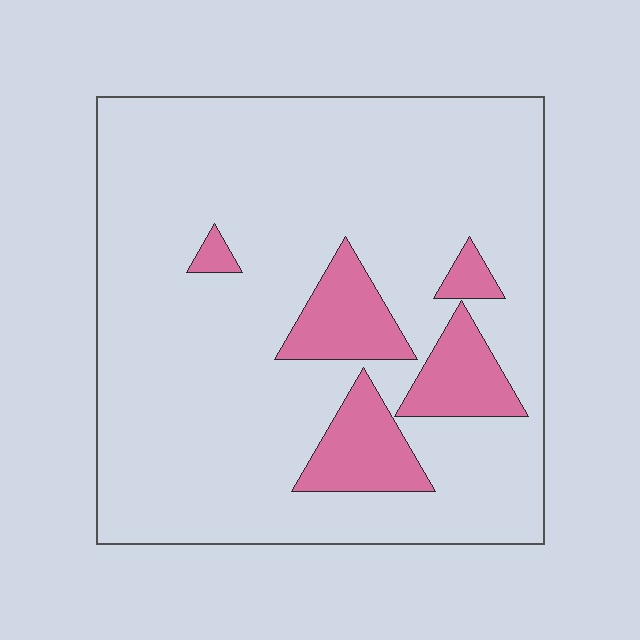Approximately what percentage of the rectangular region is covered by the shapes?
Approximately 15%.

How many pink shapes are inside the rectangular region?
5.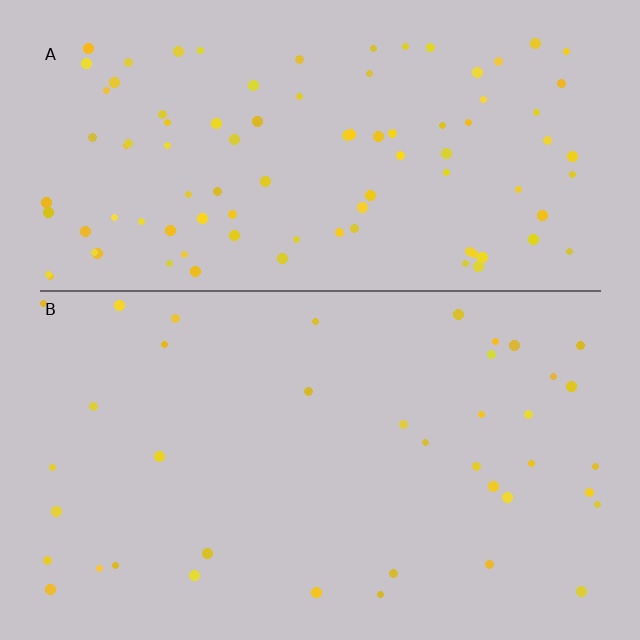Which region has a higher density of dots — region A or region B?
A (the top).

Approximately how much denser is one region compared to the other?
Approximately 2.4× — region A over region B.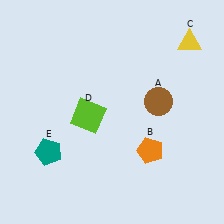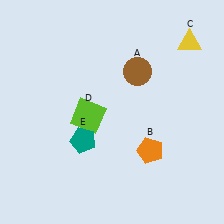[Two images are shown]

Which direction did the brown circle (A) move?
The brown circle (A) moved up.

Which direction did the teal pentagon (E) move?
The teal pentagon (E) moved right.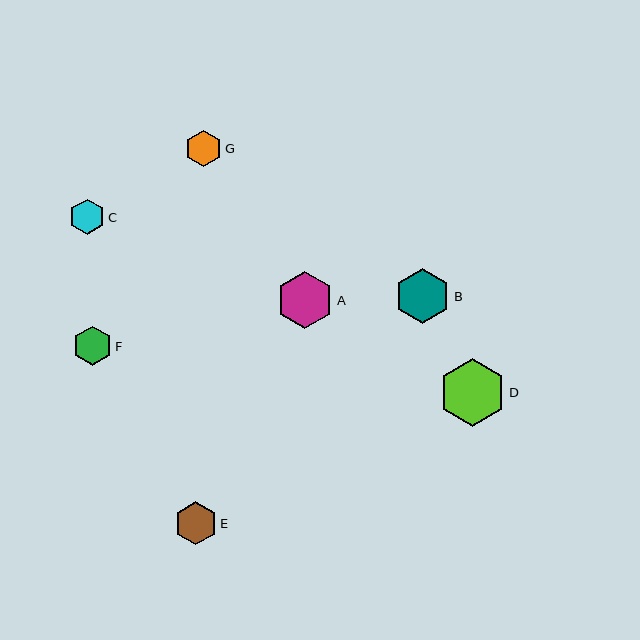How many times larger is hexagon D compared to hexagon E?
Hexagon D is approximately 1.6 times the size of hexagon E.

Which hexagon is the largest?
Hexagon D is the largest with a size of approximately 67 pixels.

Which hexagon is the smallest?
Hexagon C is the smallest with a size of approximately 36 pixels.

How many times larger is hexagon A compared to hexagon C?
Hexagon A is approximately 1.6 times the size of hexagon C.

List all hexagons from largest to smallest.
From largest to smallest: D, A, B, E, F, G, C.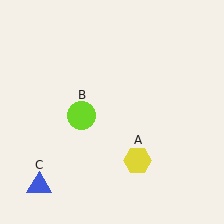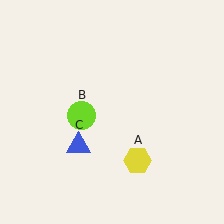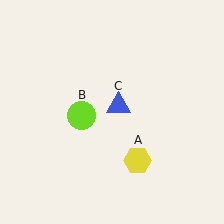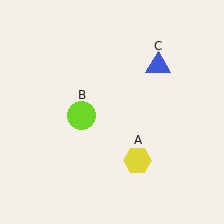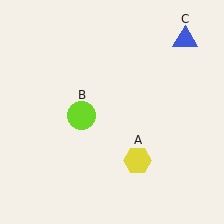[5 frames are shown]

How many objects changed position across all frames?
1 object changed position: blue triangle (object C).